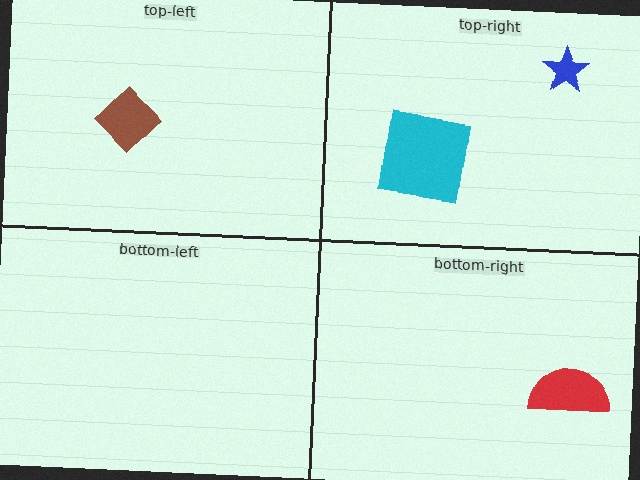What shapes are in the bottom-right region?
The red semicircle.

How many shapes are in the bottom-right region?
1.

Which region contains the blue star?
The top-right region.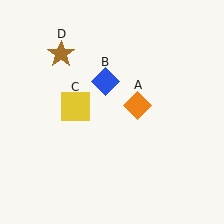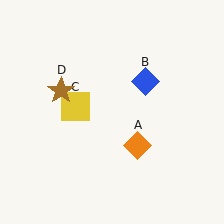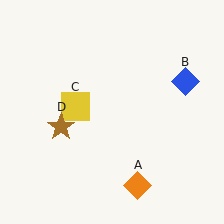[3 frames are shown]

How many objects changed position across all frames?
3 objects changed position: orange diamond (object A), blue diamond (object B), brown star (object D).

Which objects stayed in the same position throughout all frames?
Yellow square (object C) remained stationary.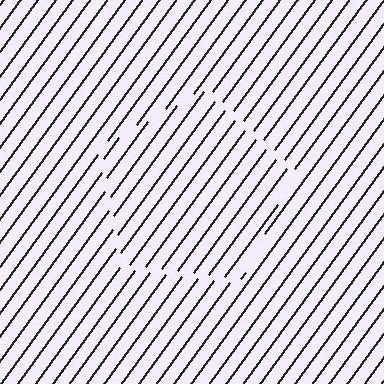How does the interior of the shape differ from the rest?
The interior of the shape contains the same grating, shifted by half a period — the contour is defined by the phase discontinuity where line-ends from the inner and outer gratings abut.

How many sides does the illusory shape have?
5 sides — the line-ends trace a pentagon.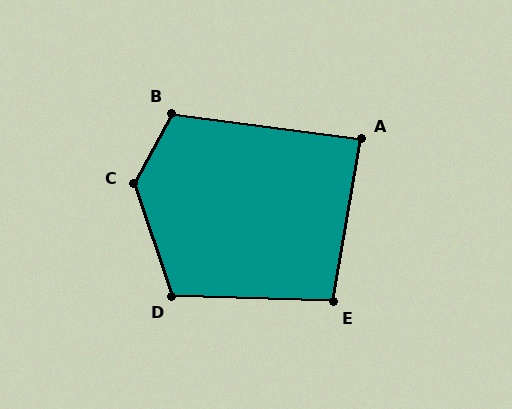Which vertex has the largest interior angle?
C, at approximately 133 degrees.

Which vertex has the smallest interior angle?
A, at approximately 88 degrees.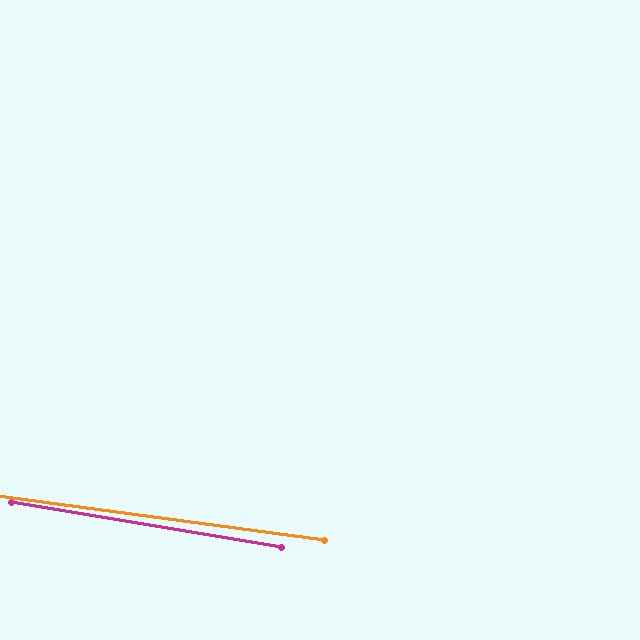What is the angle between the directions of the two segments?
Approximately 2 degrees.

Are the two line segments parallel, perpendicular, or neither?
Parallel — their directions differ by only 1.9°.